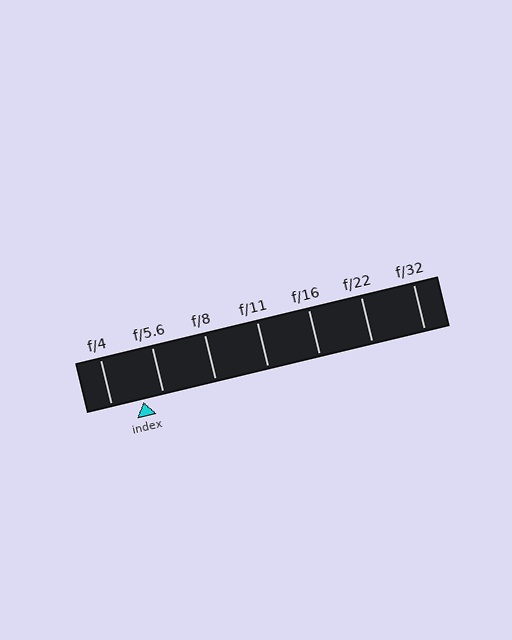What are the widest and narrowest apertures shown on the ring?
The widest aperture shown is f/4 and the narrowest is f/32.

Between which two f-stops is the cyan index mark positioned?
The index mark is between f/4 and f/5.6.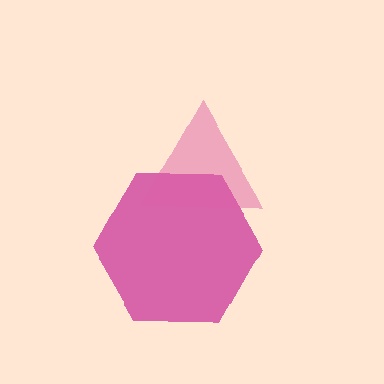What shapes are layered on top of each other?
The layered shapes are: a magenta hexagon, a pink triangle.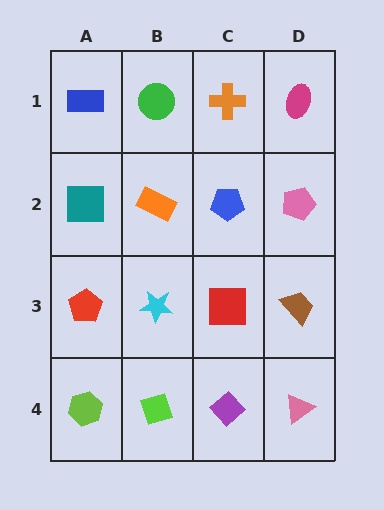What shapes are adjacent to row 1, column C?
A blue pentagon (row 2, column C), a green circle (row 1, column B), a magenta ellipse (row 1, column D).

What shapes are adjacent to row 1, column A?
A teal square (row 2, column A), a green circle (row 1, column B).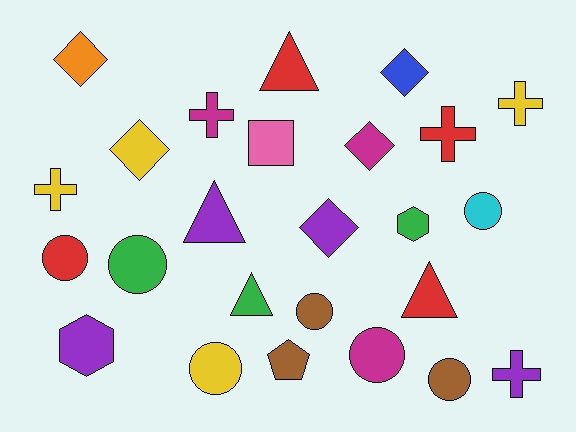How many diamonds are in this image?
There are 5 diamonds.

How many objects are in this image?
There are 25 objects.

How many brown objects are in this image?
There are 3 brown objects.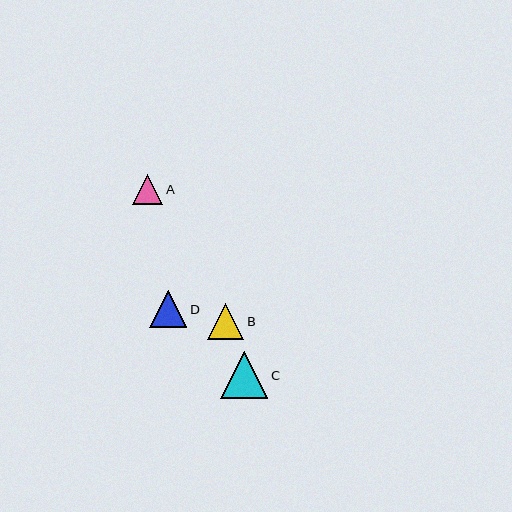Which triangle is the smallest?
Triangle A is the smallest with a size of approximately 30 pixels.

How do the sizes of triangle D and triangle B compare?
Triangle D and triangle B are approximately the same size.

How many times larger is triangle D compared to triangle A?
Triangle D is approximately 1.2 times the size of triangle A.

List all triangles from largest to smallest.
From largest to smallest: C, D, B, A.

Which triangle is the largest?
Triangle C is the largest with a size of approximately 47 pixels.